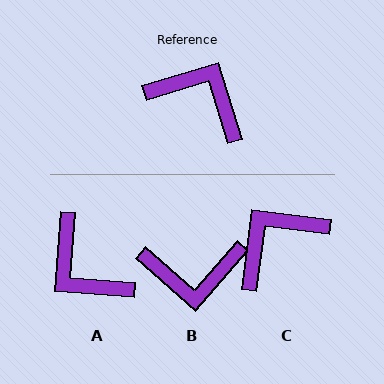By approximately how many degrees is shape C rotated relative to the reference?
Approximately 66 degrees counter-clockwise.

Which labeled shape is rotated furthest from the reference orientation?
A, about 159 degrees away.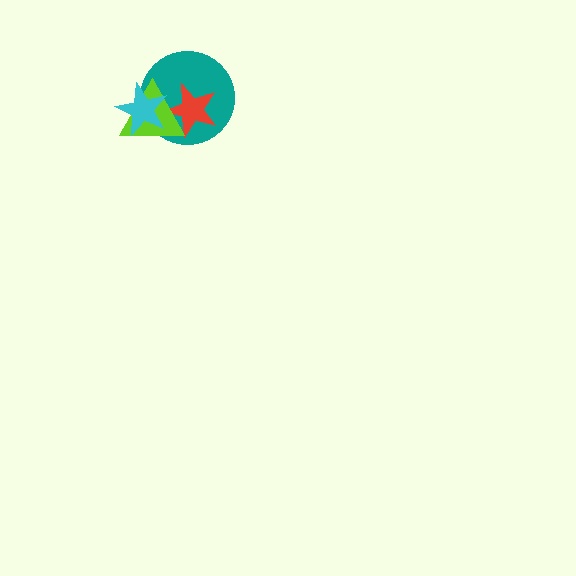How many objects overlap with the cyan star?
3 objects overlap with the cyan star.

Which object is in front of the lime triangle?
The cyan star is in front of the lime triangle.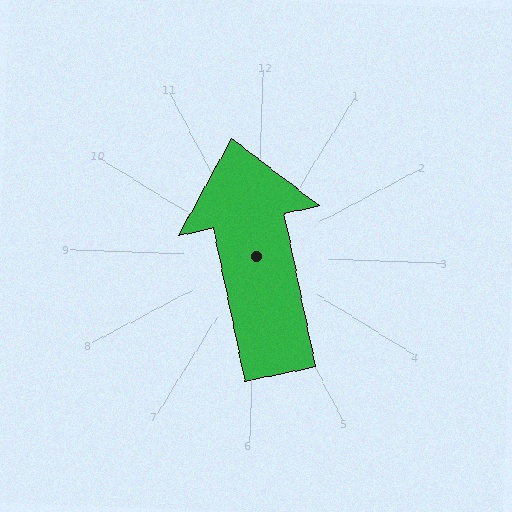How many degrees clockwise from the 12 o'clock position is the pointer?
Approximately 346 degrees.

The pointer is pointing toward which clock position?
Roughly 12 o'clock.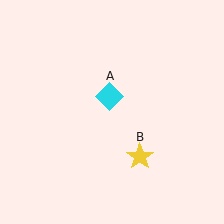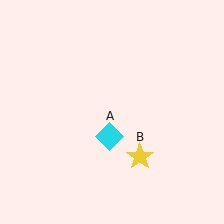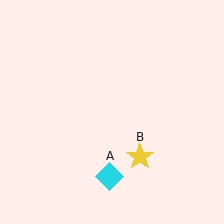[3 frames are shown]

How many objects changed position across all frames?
1 object changed position: cyan diamond (object A).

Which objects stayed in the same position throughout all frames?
Yellow star (object B) remained stationary.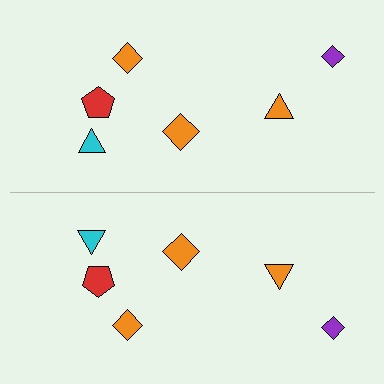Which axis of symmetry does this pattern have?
The pattern has a horizontal axis of symmetry running through the center of the image.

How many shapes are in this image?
There are 12 shapes in this image.